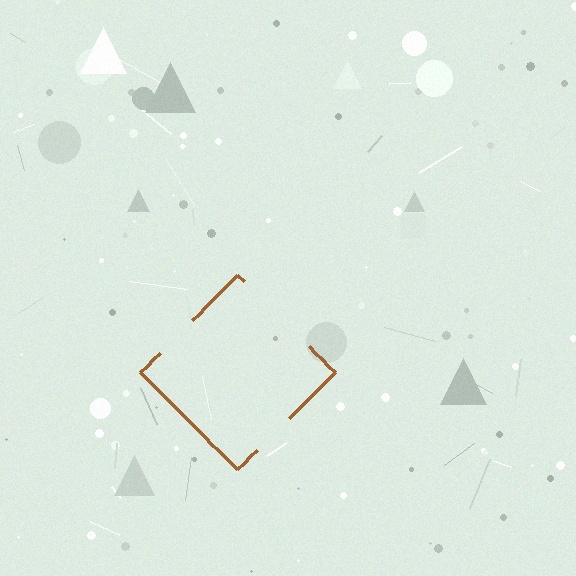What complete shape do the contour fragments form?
The contour fragments form a diamond.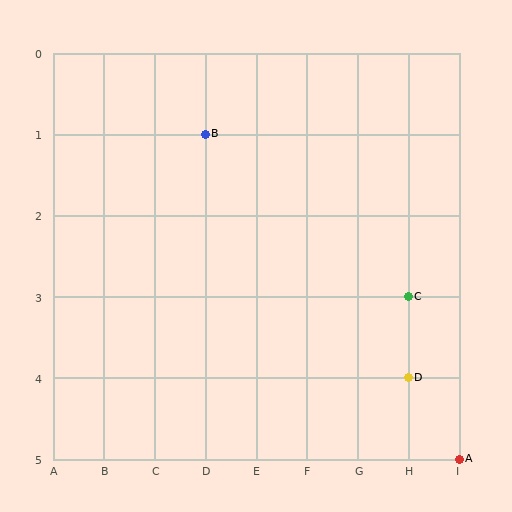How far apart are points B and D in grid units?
Points B and D are 4 columns and 3 rows apart (about 5.0 grid units diagonally).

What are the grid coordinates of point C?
Point C is at grid coordinates (H, 3).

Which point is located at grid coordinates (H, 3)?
Point C is at (H, 3).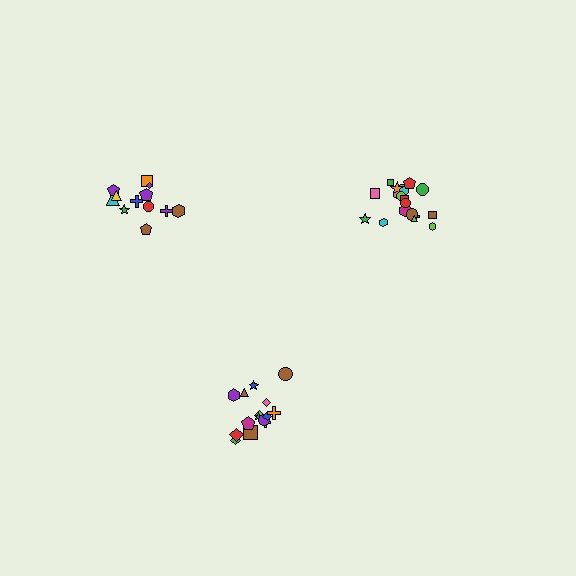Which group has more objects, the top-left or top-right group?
The top-right group.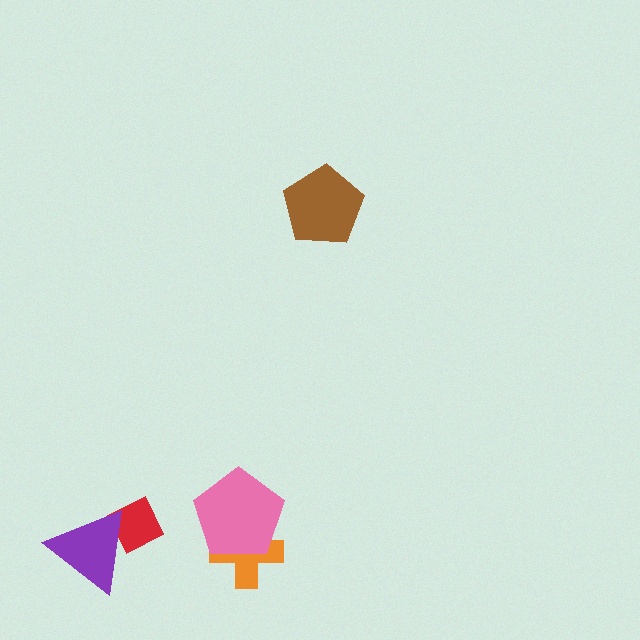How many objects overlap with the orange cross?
1 object overlaps with the orange cross.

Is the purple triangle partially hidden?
No, no other shape covers it.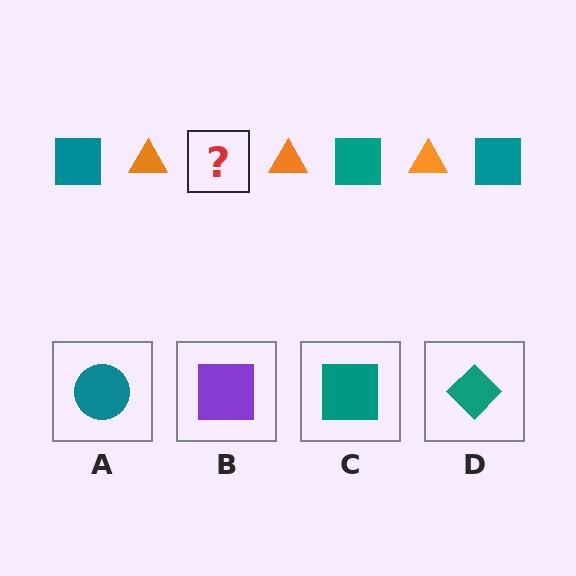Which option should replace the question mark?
Option C.